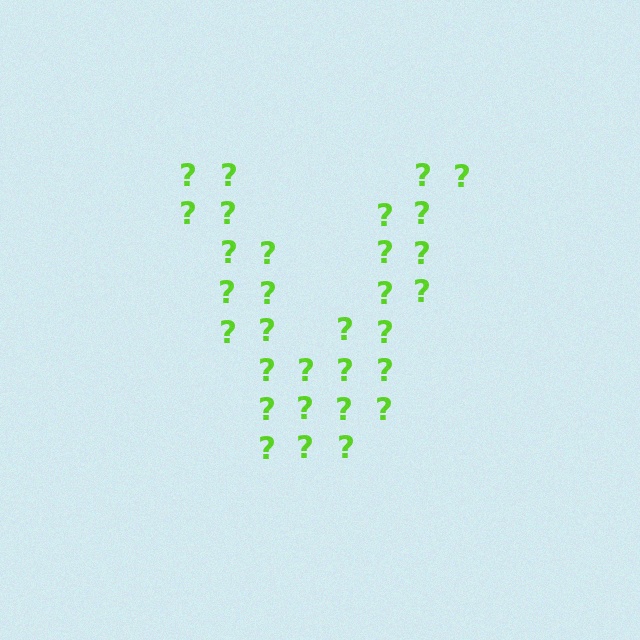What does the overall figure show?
The overall figure shows the letter V.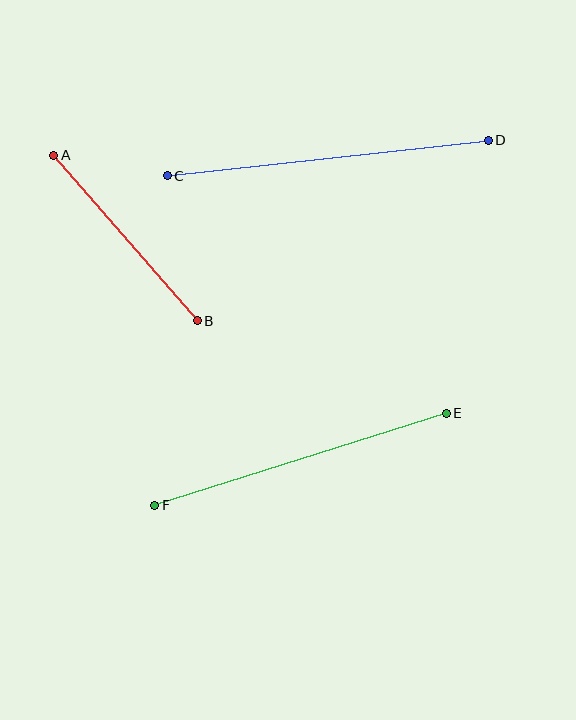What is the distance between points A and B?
The distance is approximately 219 pixels.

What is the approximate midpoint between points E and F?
The midpoint is at approximately (300, 459) pixels.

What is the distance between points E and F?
The distance is approximately 306 pixels.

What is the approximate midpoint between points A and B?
The midpoint is at approximately (125, 238) pixels.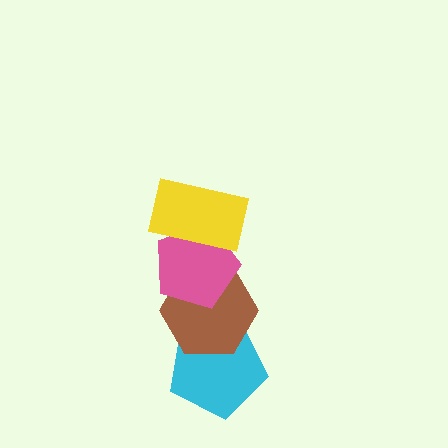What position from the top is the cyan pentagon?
The cyan pentagon is 4th from the top.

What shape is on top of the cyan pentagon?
The brown hexagon is on top of the cyan pentagon.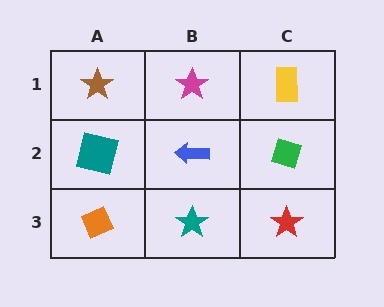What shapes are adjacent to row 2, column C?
A yellow rectangle (row 1, column C), a red star (row 3, column C), a blue arrow (row 2, column B).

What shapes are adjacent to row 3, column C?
A green diamond (row 2, column C), a teal star (row 3, column B).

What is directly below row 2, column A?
An orange diamond.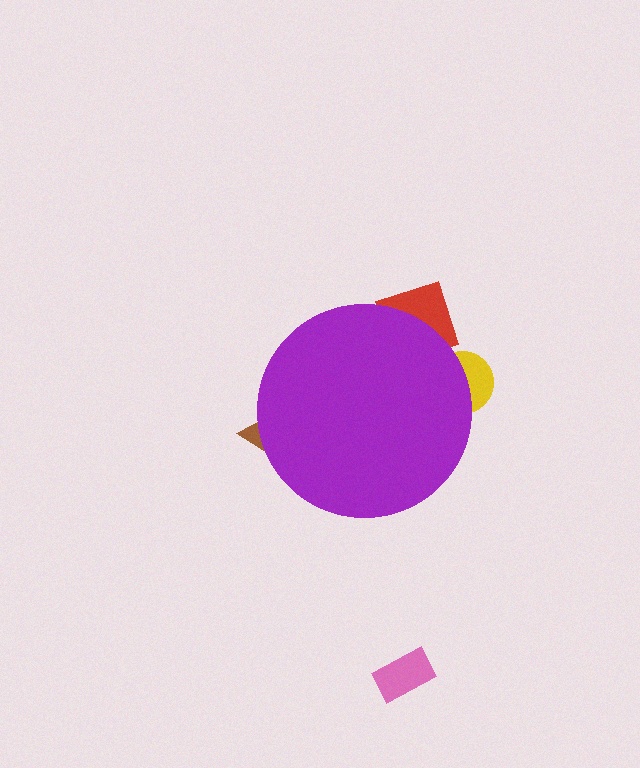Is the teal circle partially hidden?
Yes, the teal circle is partially hidden behind the purple circle.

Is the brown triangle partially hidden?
Yes, the brown triangle is partially hidden behind the purple circle.